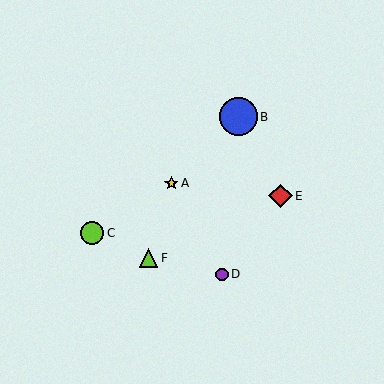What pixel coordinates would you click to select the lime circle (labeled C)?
Click at (92, 233) to select the lime circle C.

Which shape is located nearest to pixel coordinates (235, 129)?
The blue circle (labeled B) at (238, 117) is nearest to that location.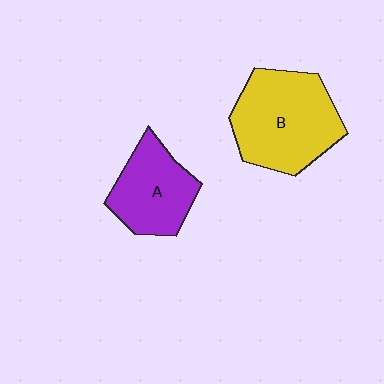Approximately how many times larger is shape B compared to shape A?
Approximately 1.5 times.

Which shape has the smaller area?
Shape A (purple).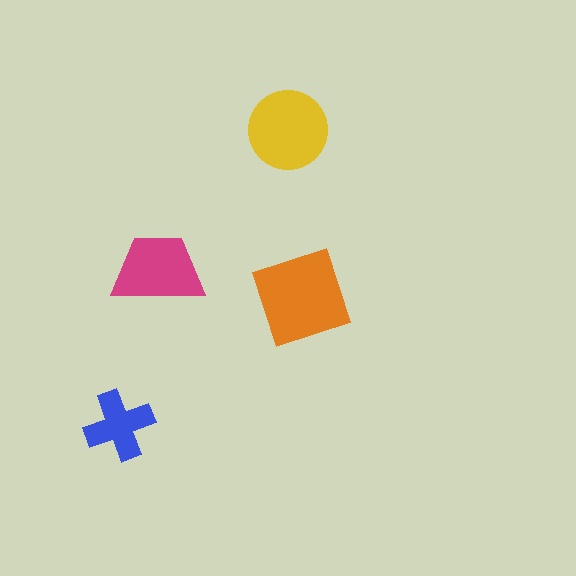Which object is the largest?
The orange square.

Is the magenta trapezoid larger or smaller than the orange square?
Smaller.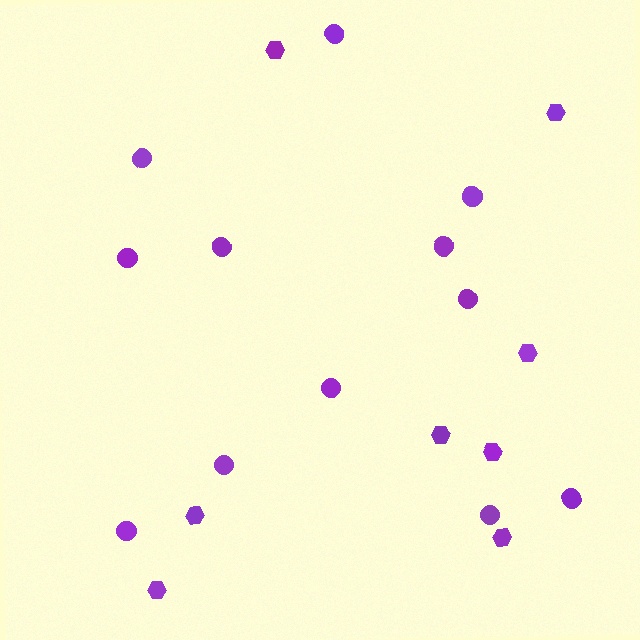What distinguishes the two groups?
There are 2 groups: one group of hexagons (8) and one group of circles (12).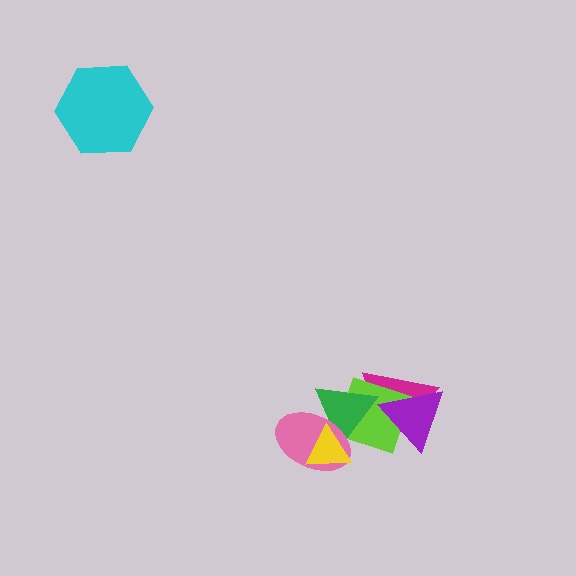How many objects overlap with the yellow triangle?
2 objects overlap with the yellow triangle.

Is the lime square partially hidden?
Yes, it is partially covered by another shape.